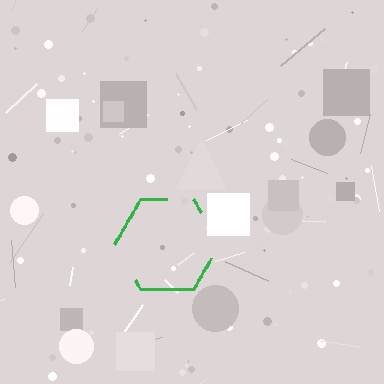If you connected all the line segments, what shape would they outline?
They would outline a hexagon.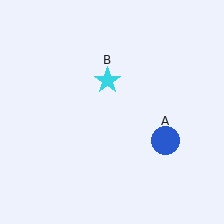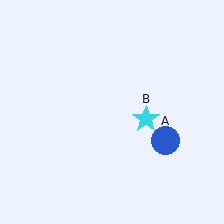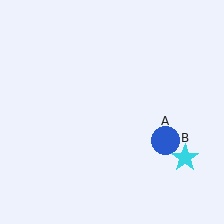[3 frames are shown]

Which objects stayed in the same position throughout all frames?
Blue circle (object A) remained stationary.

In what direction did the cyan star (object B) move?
The cyan star (object B) moved down and to the right.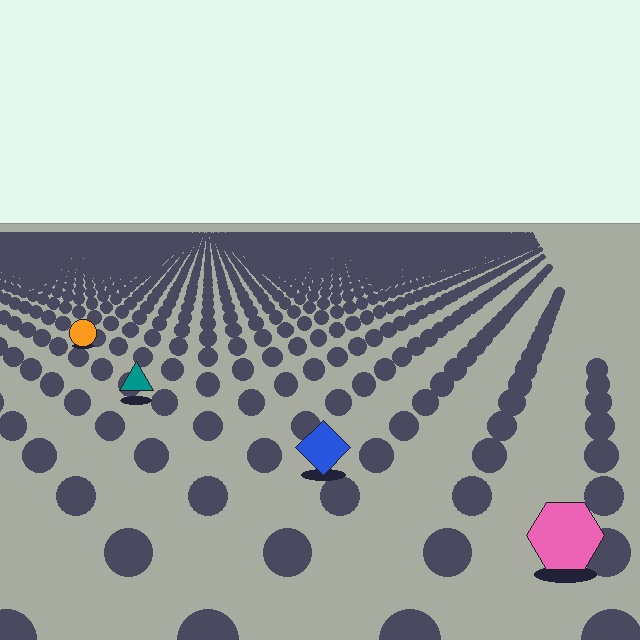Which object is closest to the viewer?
The pink hexagon is closest. The texture marks near it are larger and more spread out.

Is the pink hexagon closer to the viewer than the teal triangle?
Yes. The pink hexagon is closer — you can tell from the texture gradient: the ground texture is coarser near it.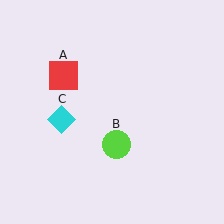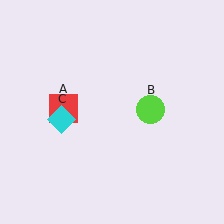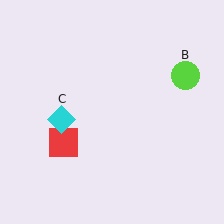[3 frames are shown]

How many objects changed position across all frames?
2 objects changed position: red square (object A), lime circle (object B).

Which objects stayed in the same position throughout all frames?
Cyan diamond (object C) remained stationary.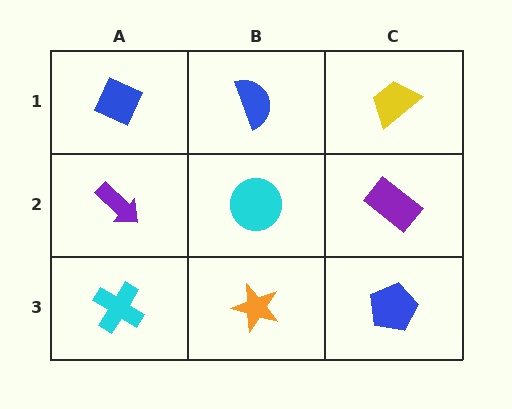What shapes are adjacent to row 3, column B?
A cyan circle (row 2, column B), a cyan cross (row 3, column A), a blue pentagon (row 3, column C).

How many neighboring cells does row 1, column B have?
3.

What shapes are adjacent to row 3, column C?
A purple rectangle (row 2, column C), an orange star (row 3, column B).